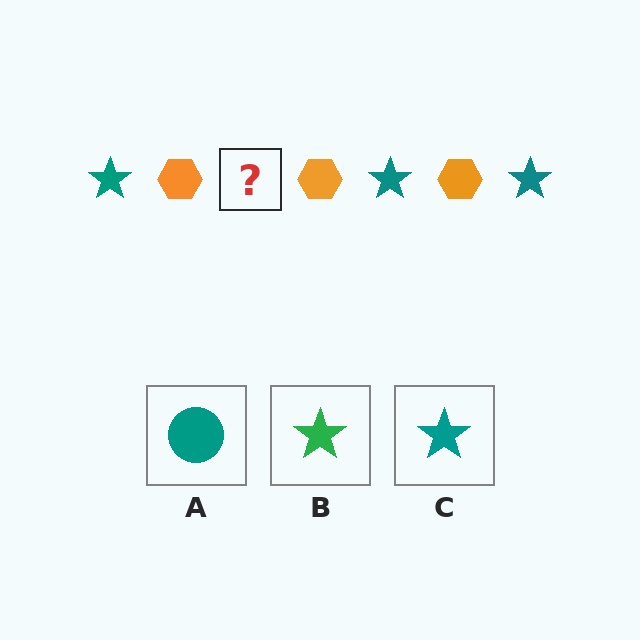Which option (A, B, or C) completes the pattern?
C.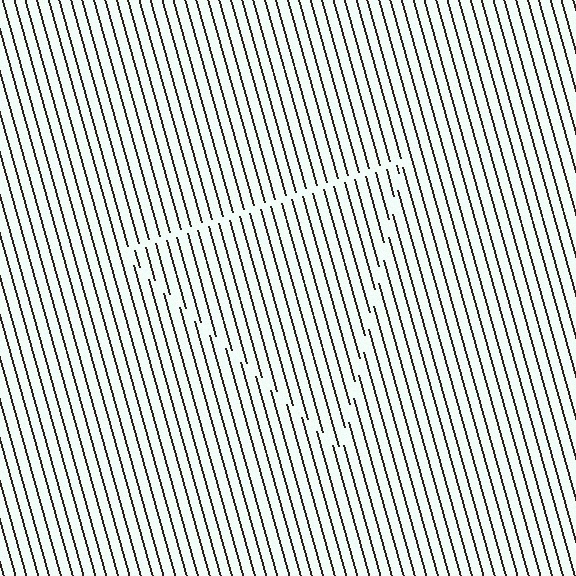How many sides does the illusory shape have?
3 sides — the line-ends trace a triangle.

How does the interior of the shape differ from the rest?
The interior of the shape contains the same grating, shifted by half a period — the contour is defined by the phase discontinuity where line-ends from the inner and outer gratings abut.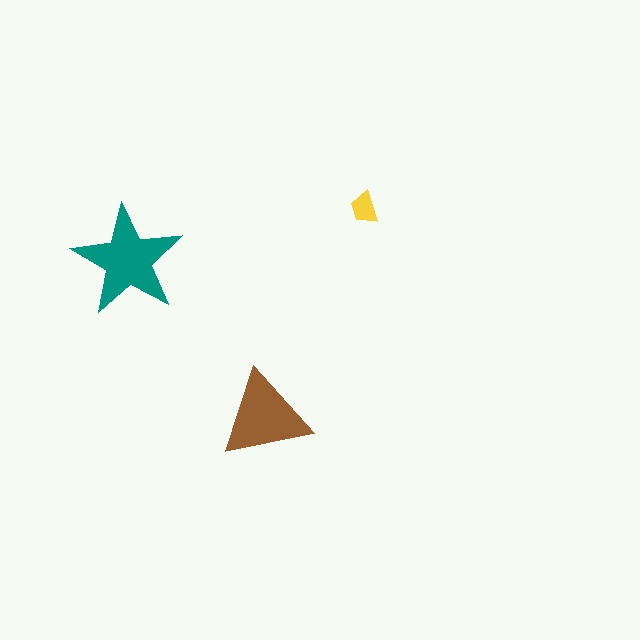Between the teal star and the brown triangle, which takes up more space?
The teal star.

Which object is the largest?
The teal star.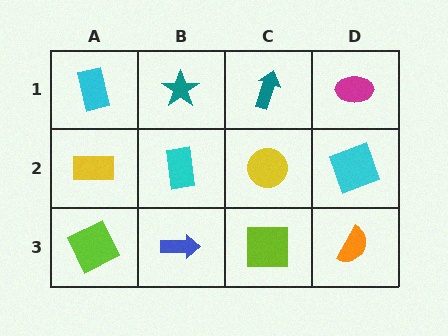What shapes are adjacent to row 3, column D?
A cyan square (row 2, column D), a lime square (row 3, column C).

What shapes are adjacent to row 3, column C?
A yellow circle (row 2, column C), a blue arrow (row 3, column B), an orange semicircle (row 3, column D).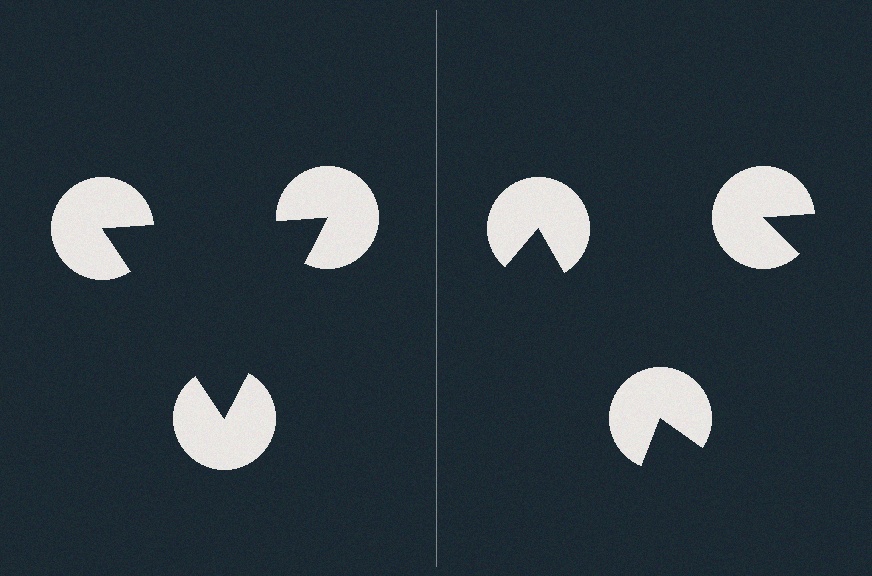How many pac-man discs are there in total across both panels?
6 — 3 on each side.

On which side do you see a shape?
An illusory triangle appears on the left side. On the right side the wedge cuts are rotated, so no coherent shape forms.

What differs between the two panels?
The pac-man discs are positioned identically on both sides; only the wedge orientations differ. On the left they align to a triangle; on the right they are misaligned.